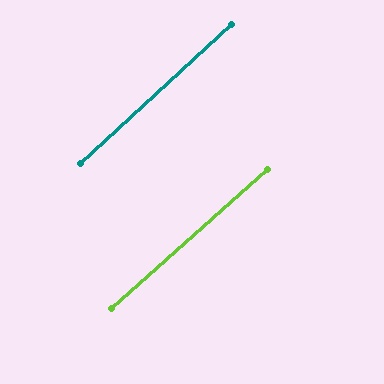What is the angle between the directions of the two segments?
Approximately 1 degree.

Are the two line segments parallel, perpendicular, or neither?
Parallel — their directions differ by only 0.8°.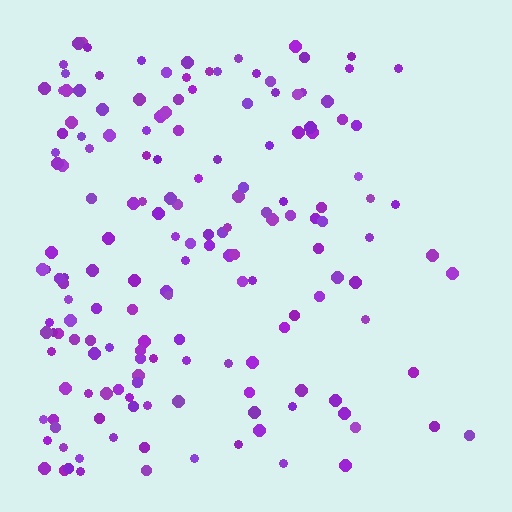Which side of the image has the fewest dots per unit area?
The right.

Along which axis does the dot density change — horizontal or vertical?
Horizontal.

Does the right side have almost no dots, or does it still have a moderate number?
Still a moderate number, just noticeably fewer than the left.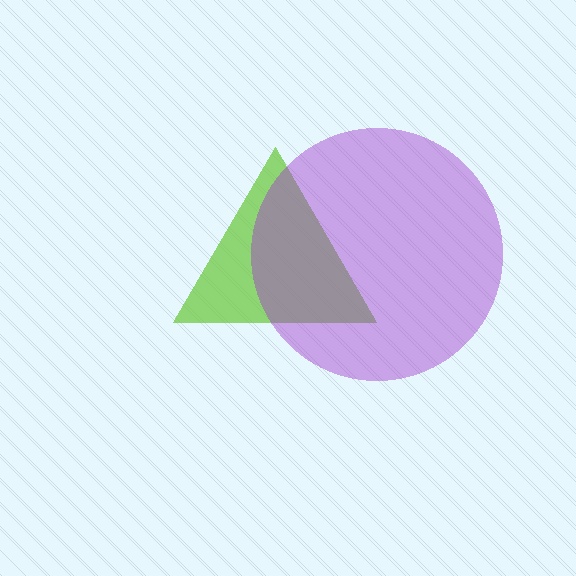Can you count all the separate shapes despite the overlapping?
Yes, there are 2 separate shapes.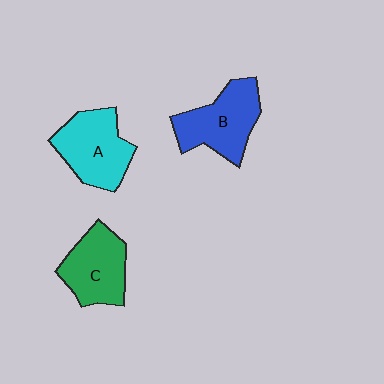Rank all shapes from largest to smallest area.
From largest to smallest: A (cyan), B (blue), C (green).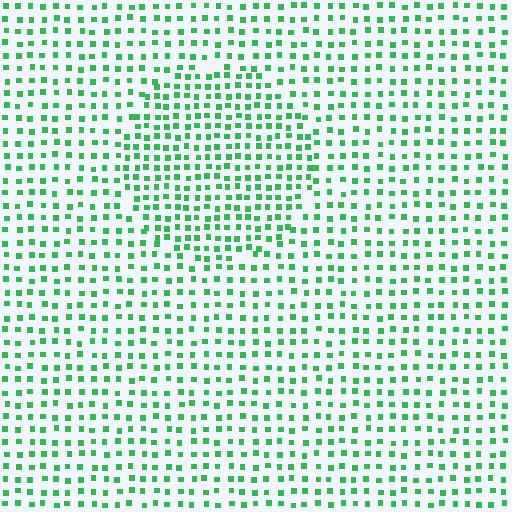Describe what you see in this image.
The image contains small green elements arranged at two different densities. A circle-shaped region is visible where the elements are more densely packed than the surrounding area.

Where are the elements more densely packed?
The elements are more densely packed inside the circle boundary.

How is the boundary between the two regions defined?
The boundary is defined by a change in element density (approximately 1.5x ratio). All elements are the same color, size, and shape.